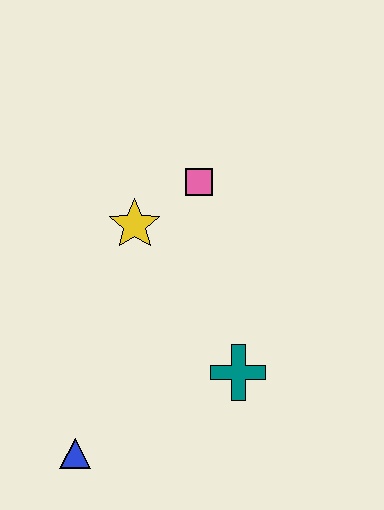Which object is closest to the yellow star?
The pink square is closest to the yellow star.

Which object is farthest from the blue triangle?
The pink square is farthest from the blue triangle.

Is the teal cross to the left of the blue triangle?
No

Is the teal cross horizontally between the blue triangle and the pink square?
No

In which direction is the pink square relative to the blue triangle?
The pink square is above the blue triangle.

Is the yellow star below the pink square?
Yes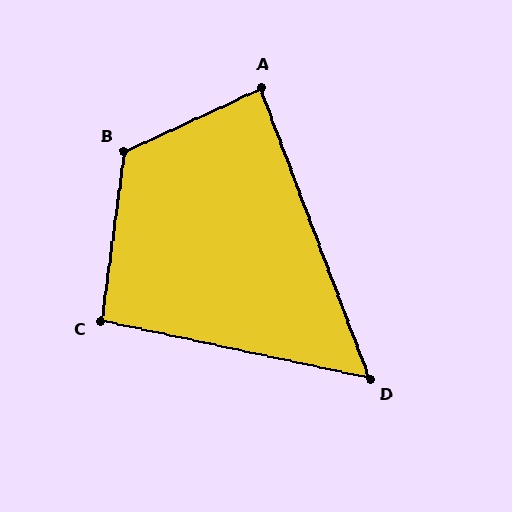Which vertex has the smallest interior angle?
D, at approximately 57 degrees.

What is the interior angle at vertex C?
Approximately 94 degrees (approximately right).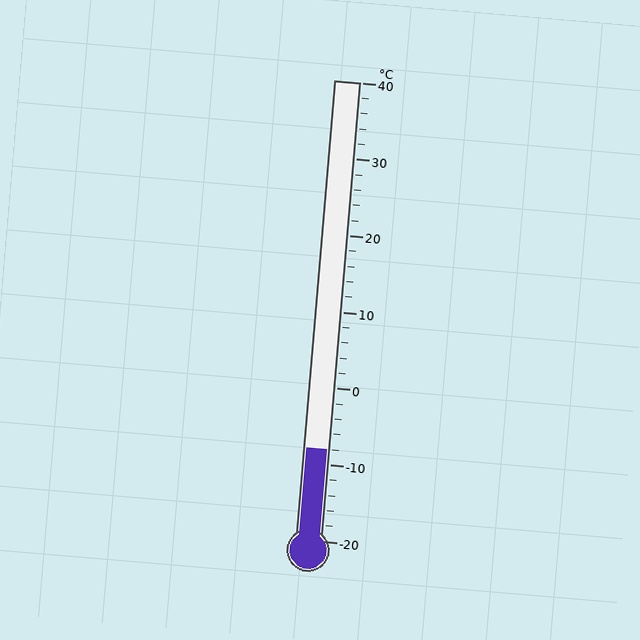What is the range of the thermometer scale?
The thermometer scale ranges from -20°C to 40°C.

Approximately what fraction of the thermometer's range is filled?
The thermometer is filled to approximately 20% of its range.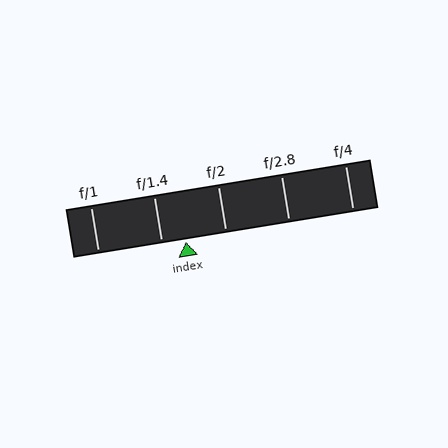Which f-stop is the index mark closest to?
The index mark is closest to f/1.4.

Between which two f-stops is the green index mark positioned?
The index mark is between f/1.4 and f/2.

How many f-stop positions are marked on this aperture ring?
There are 5 f-stop positions marked.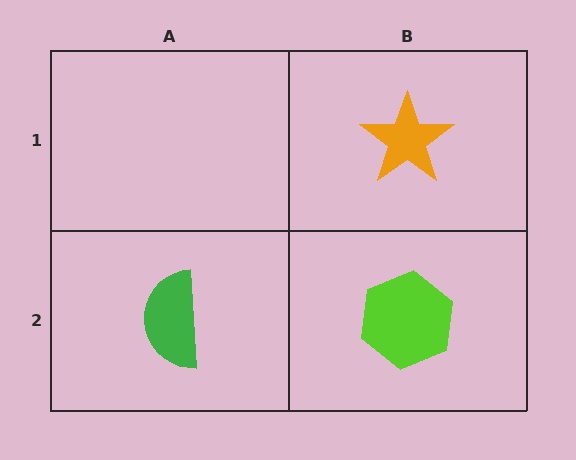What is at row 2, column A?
A green semicircle.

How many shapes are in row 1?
1 shape.